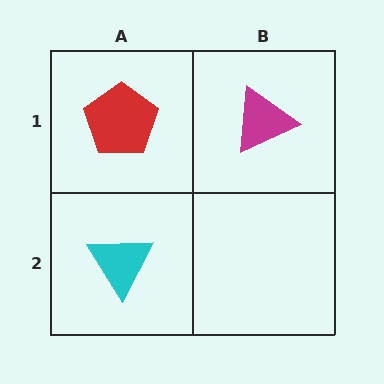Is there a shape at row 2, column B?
No, that cell is empty.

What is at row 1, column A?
A red pentagon.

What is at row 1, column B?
A magenta triangle.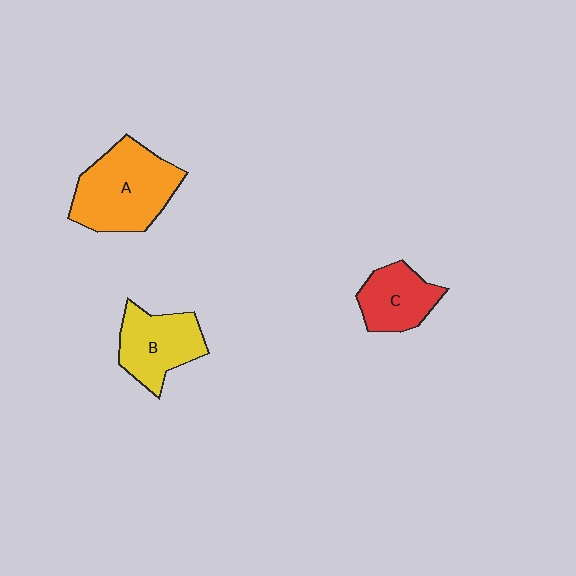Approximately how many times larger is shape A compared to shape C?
Approximately 1.7 times.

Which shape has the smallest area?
Shape C (red).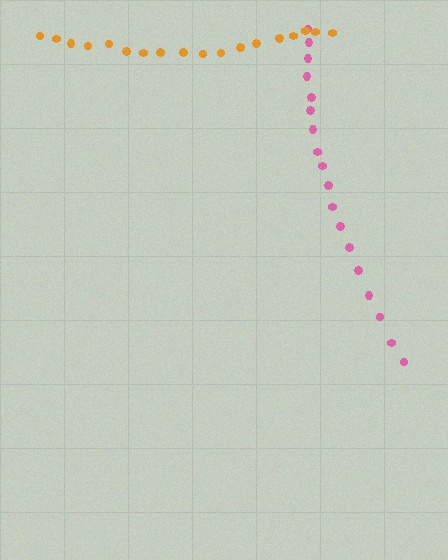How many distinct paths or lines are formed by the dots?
There are 2 distinct paths.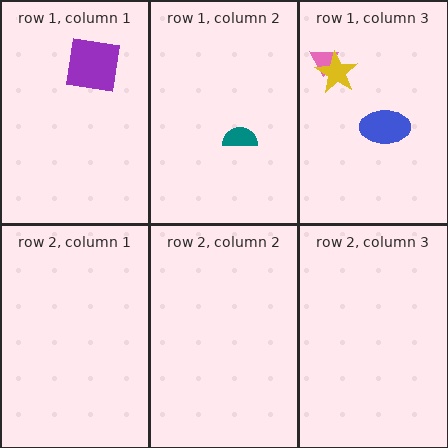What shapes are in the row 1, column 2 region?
The teal semicircle.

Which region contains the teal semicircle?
The row 1, column 2 region.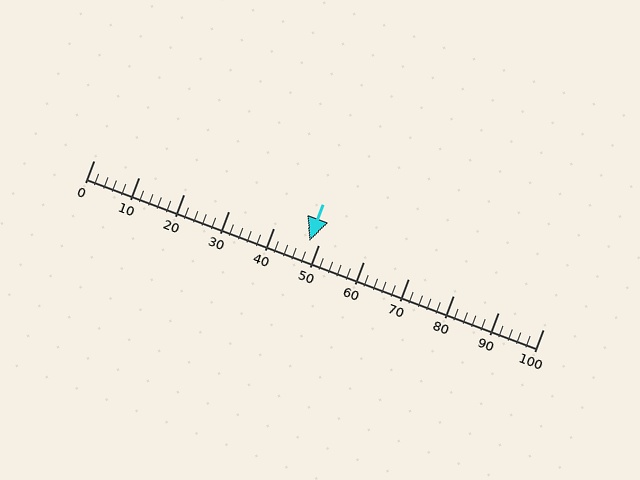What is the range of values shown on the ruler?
The ruler shows values from 0 to 100.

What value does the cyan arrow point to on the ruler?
The cyan arrow points to approximately 48.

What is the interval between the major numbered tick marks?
The major tick marks are spaced 10 units apart.